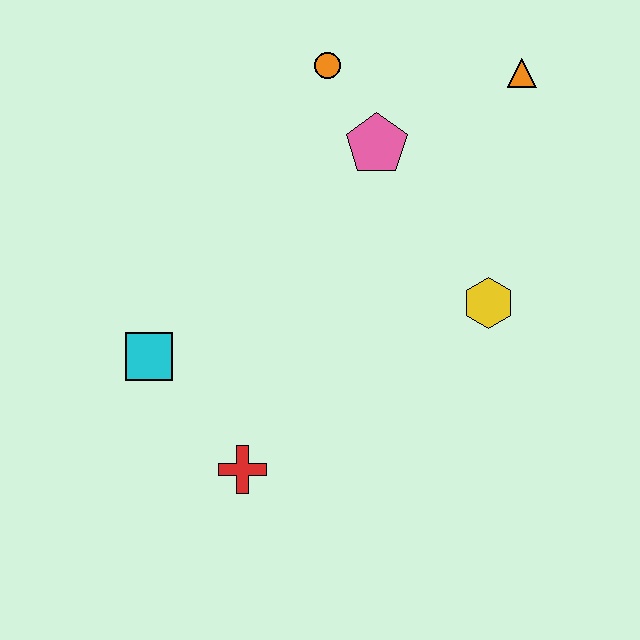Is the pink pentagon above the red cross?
Yes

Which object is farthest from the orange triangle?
The red cross is farthest from the orange triangle.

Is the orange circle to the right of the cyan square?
Yes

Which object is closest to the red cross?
The cyan square is closest to the red cross.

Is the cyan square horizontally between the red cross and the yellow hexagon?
No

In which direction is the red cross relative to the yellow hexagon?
The red cross is to the left of the yellow hexagon.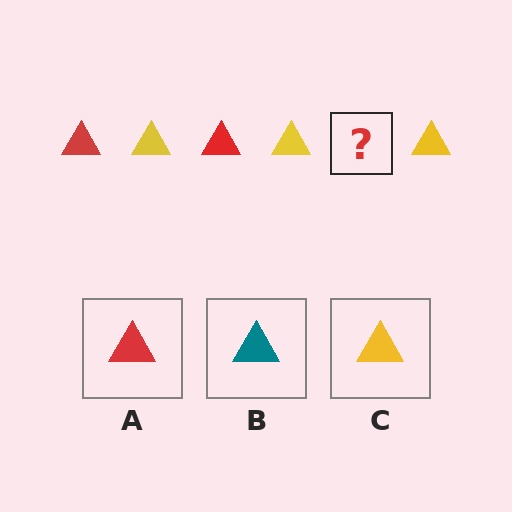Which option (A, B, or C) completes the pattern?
A.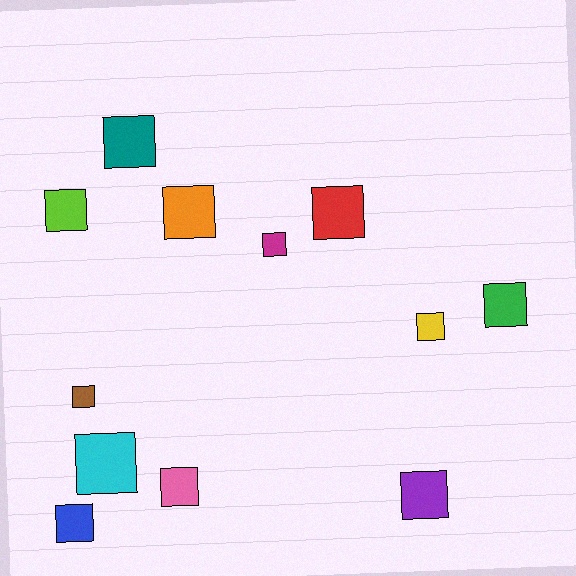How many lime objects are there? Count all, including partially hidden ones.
There is 1 lime object.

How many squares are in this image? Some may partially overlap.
There are 12 squares.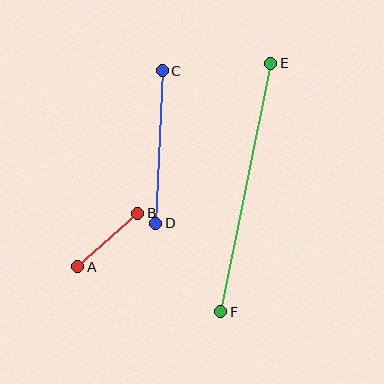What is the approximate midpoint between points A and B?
The midpoint is at approximately (108, 240) pixels.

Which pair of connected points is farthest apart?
Points E and F are farthest apart.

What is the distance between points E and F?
The distance is approximately 253 pixels.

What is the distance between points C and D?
The distance is approximately 153 pixels.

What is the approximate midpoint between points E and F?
The midpoint is at approximately (246, 188) pixels.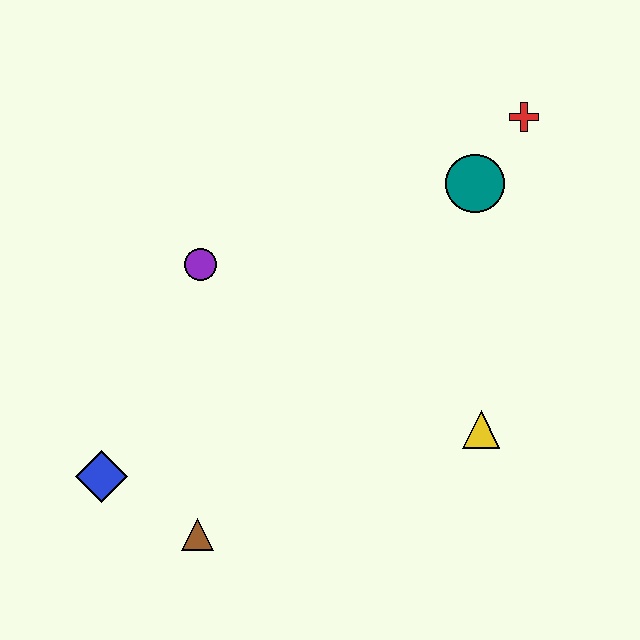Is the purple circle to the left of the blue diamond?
No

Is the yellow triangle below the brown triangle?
No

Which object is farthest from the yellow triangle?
The blue diamond is farthest from the yellow triangle.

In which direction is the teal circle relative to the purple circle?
The teal circle is to the right of the purple circle.